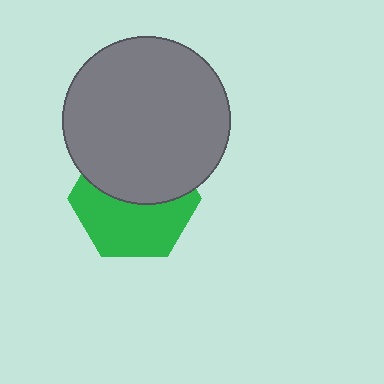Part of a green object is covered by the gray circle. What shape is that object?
It is a hexagon.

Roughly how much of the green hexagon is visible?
About half of it is visible (roughly 53%).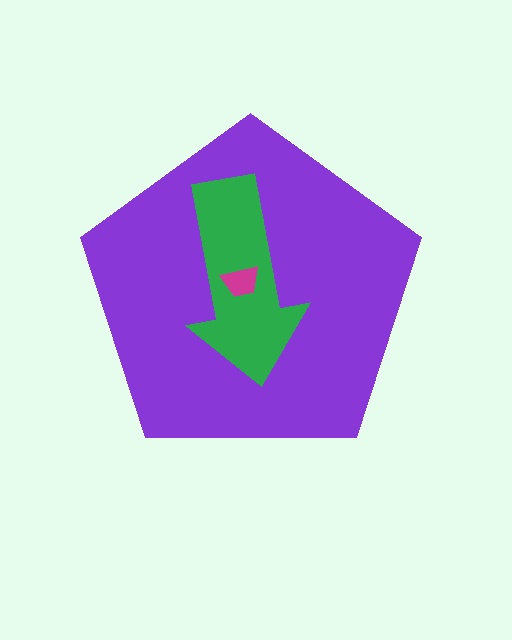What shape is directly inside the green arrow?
The magenta trapezoid.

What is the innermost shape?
The magenta trapezoid.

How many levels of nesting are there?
3.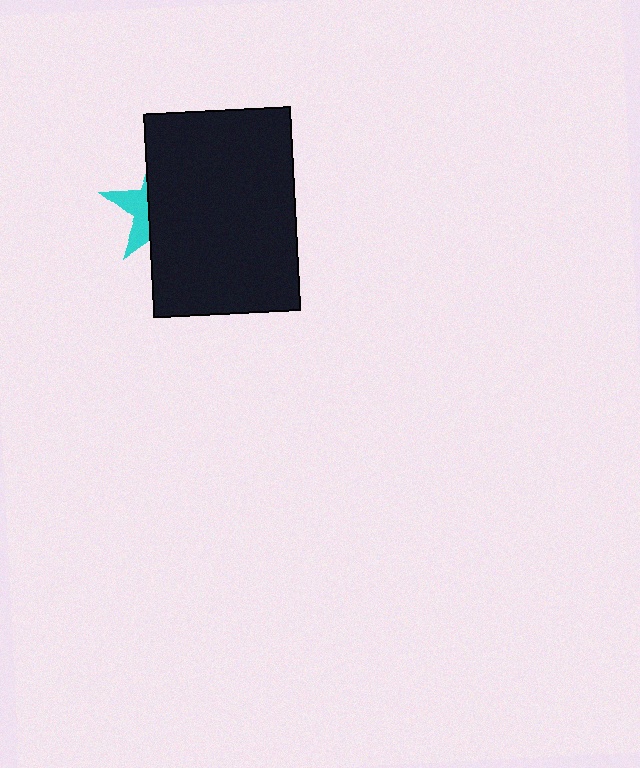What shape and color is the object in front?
The object in front is a black rectangle.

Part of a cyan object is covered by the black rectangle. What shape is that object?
It is a star.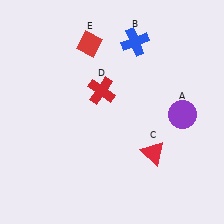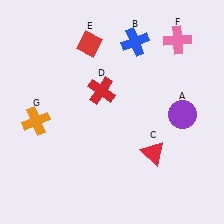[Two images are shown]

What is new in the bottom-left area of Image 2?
An orange cross (G) was added in the bottom-left area of Image 2.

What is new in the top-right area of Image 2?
A pink cross (F) was added in the top-right area of Image 2.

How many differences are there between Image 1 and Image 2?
There are 2 differences between the two images.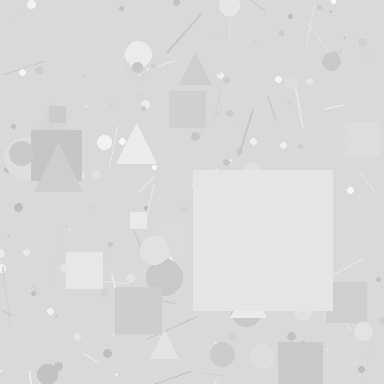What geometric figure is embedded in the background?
A square is embedded in the background.